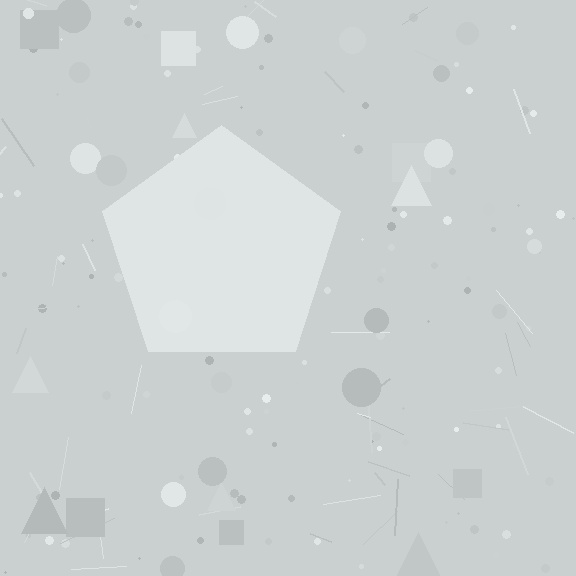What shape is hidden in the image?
A pentagon is hidden in the image.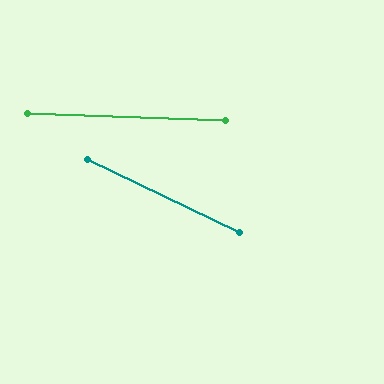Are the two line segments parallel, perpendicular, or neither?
Neither parallel nor perpendicular — they differ by about 24°.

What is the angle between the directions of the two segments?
Approximately 24 degrees.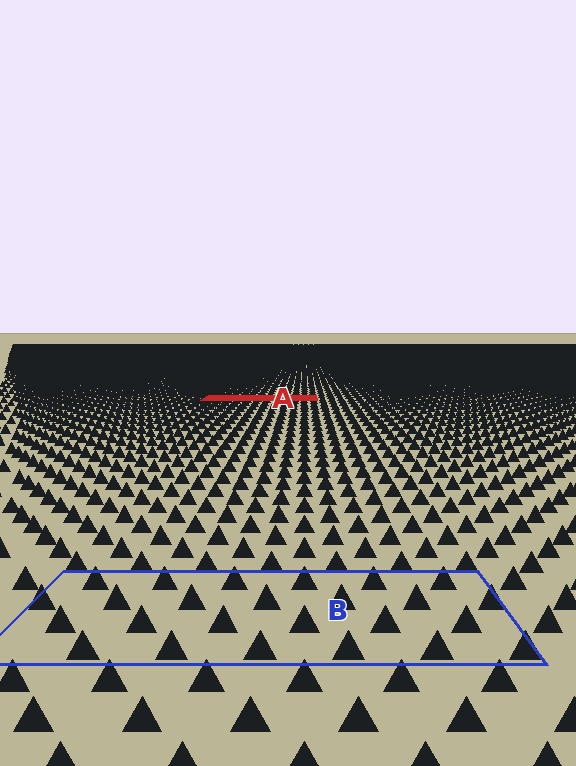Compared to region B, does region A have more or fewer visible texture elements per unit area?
Region A has more texture elements per unit area — they are packed more densely because it is farther away.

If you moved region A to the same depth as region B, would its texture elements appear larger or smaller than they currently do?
They would appear larger. At a closer depth, the same texture elements are projected at a bigger on-screen size.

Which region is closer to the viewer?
Region B is closer. The texture elements there are larger and more spread out.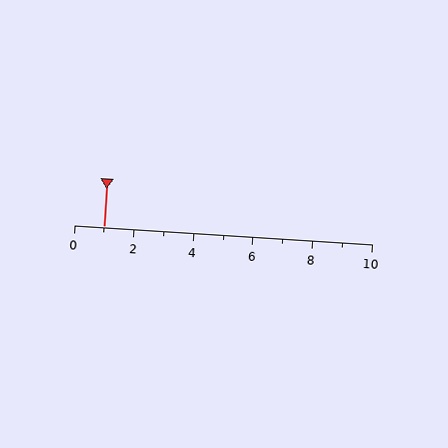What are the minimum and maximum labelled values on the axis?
The axis runs from 0 to 10.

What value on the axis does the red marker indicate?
The marker indicates approximately 1.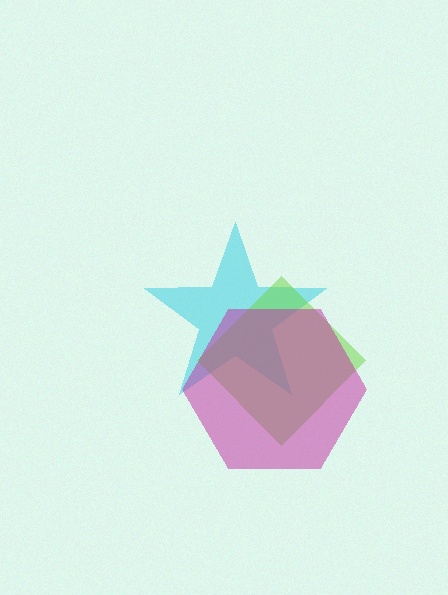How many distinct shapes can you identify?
There are 3 distinct shapes: a cyan star, a lime diamond, a magenta hexagon.